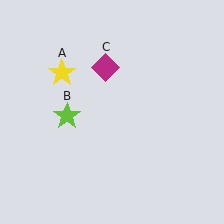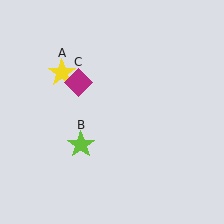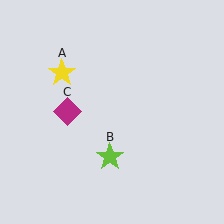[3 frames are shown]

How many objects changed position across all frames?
2 objects changed position: lime star (object B), magenta diamond (object C).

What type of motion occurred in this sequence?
The lime star (object B), magenta diamond (object C) rotated counterclockwise around the center of the scene.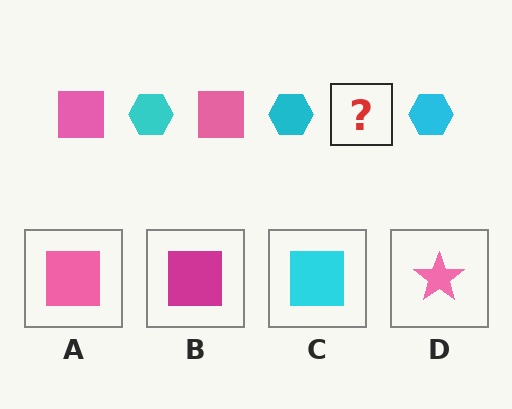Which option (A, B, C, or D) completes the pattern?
A.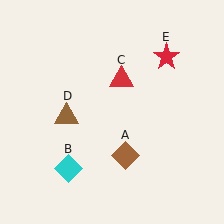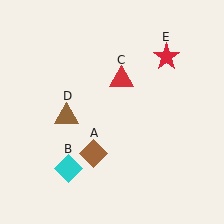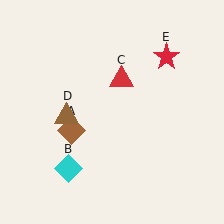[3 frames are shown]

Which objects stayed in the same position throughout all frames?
Cyan diamond (object B) and red triangle (object C) and brown triangle (object D) and red star (object E) remained stationary.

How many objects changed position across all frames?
1 object changed position: brown diamond (object A).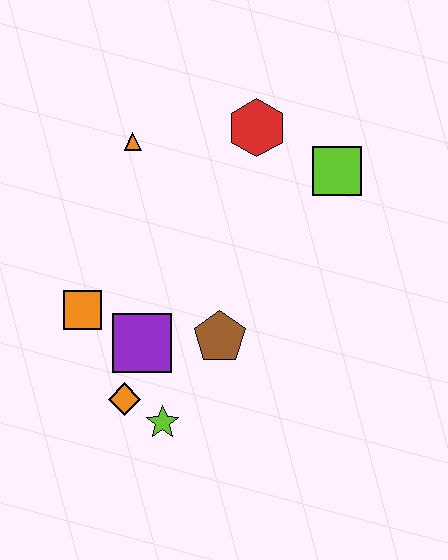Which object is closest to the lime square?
The red hexagon is closest to the lime square.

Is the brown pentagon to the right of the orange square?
Yes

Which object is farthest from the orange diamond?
The lime square is farthest from the orange diamond.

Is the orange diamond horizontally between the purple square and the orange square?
Yes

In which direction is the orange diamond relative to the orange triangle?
The orange diamond is below the orange triangle.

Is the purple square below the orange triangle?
Yes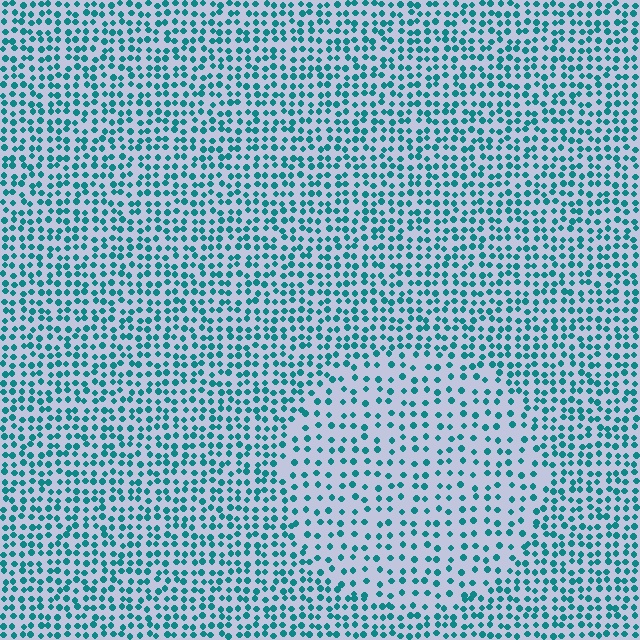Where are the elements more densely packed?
The elements are more densely packed outside the circle boundary.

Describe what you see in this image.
The image contains small teal elements arranged at two different densities. A circle-shaped region is visible where the elements are less densely packed than the surrounding area.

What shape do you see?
I see a circle.